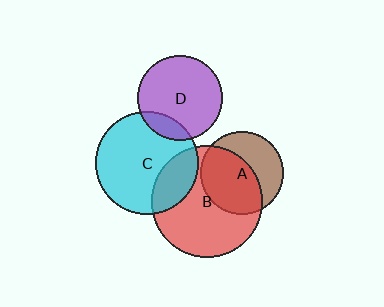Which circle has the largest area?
Circle B (red).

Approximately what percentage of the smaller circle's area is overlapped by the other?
Approximately 55%.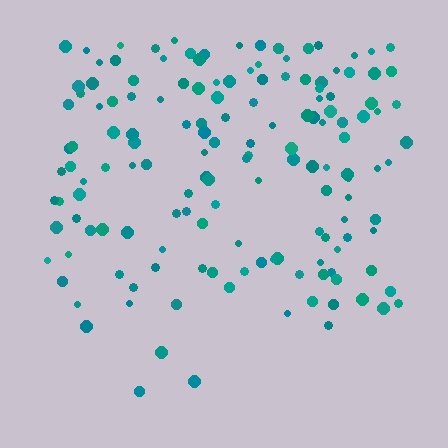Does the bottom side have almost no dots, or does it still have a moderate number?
Still a moderate number, just noticeably fewer than the top.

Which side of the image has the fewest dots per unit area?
The bottom.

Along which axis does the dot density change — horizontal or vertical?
Vertical.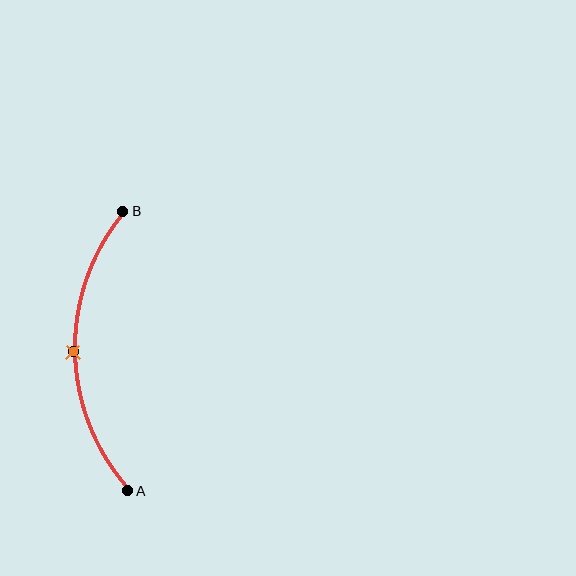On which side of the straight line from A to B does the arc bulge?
The arc bulges to the left of the straight line connecting A and B.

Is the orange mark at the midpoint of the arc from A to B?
Yes. The orange mark lies on the arc at equal arc-length from both A and B — it is the arc midpoint.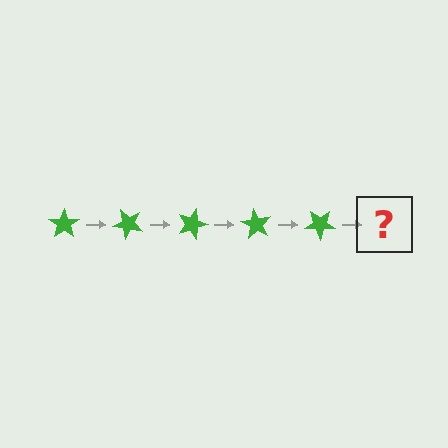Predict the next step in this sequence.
The next step is a green star rotated 225 degrees.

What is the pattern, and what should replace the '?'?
The pattern is that the star rotates 45 degrees each step. The '?' should be a green star rotated 225 degrees.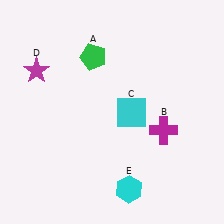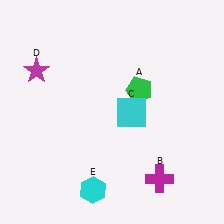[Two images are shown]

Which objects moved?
The objects that moved are: the green pentagon (A), the magenta cross (B), the cyan hexagon (E).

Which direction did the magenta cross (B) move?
The magenta cross (B) moved down.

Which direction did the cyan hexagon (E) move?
The cyan hexagon (E) moved left.